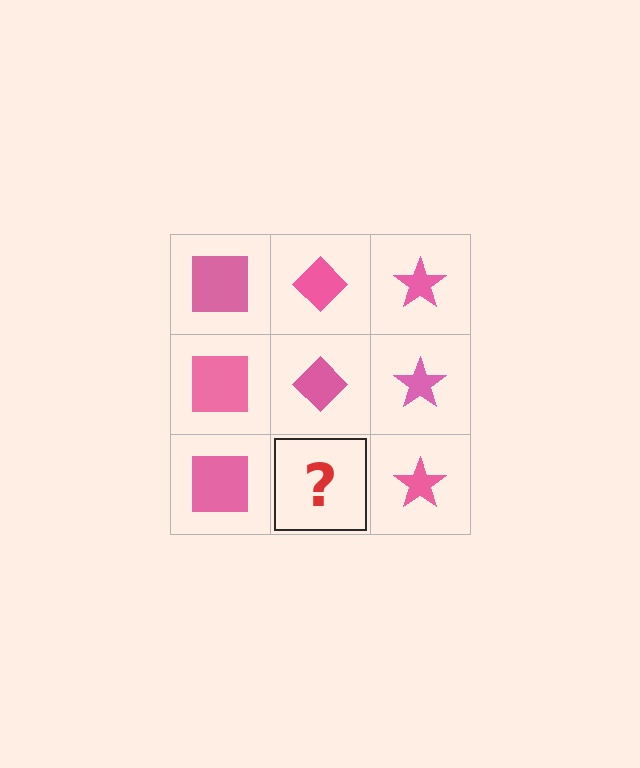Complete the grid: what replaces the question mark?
The question mark should be replaced with a pink diamond.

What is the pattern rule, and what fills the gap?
The rule is that each column has a consistent shape. The gap should be filled with a pink diamond.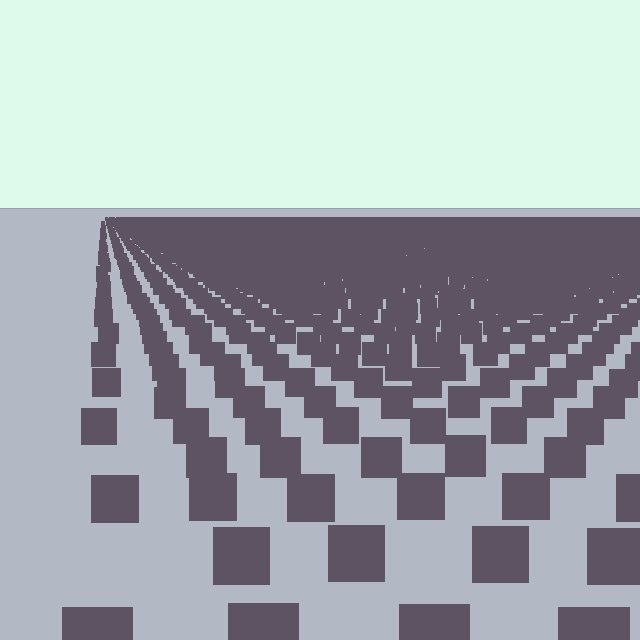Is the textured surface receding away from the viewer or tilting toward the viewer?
The surface is receding away from the viewer. Texture elements get smaller and denser toward the top.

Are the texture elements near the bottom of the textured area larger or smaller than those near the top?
Larger. Near the bottom, elements are closer to the viewer and appear at a bigger on-screen size.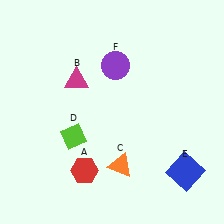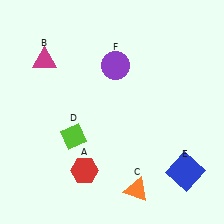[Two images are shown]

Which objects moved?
The objects that moved are: the magenta triangle (B), the orange triangle (C).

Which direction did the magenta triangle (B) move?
The magenta triangle (B) moved left.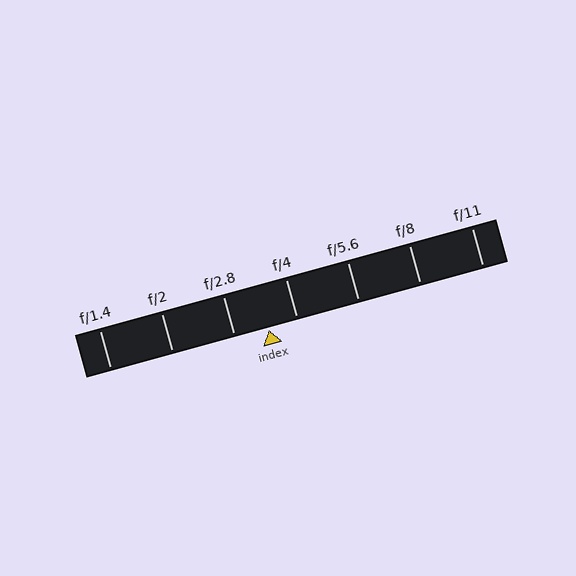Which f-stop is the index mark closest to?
The index mark is closest to f/4.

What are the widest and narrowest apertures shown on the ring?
The widest aperture shown is f/1.4 and the narrowest is f/11.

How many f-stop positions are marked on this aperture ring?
There are 7 f-stop positions marked.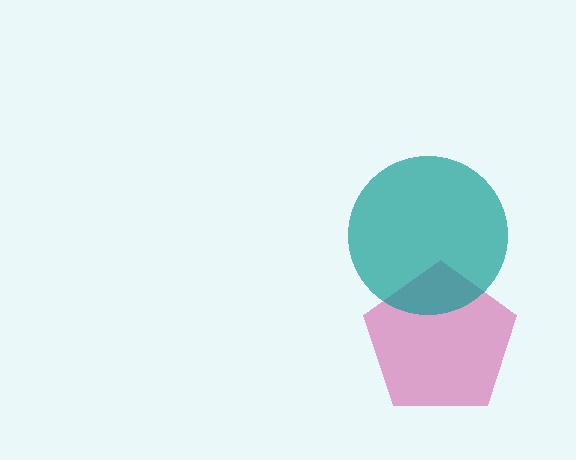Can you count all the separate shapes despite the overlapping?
Yes, there are 2 separate shapes.